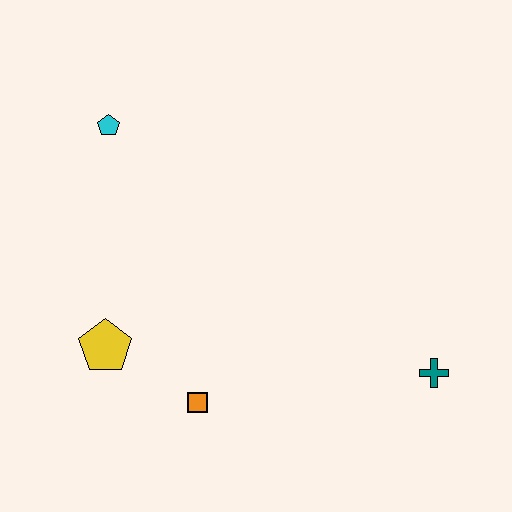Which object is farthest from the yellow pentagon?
The teal cross is farthest from the yellow pentagon.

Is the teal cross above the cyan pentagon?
No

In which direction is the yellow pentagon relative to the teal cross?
The yellow pentagon is to the left of the teal cross.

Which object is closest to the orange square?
The yellow pentagon is closest to the orange square.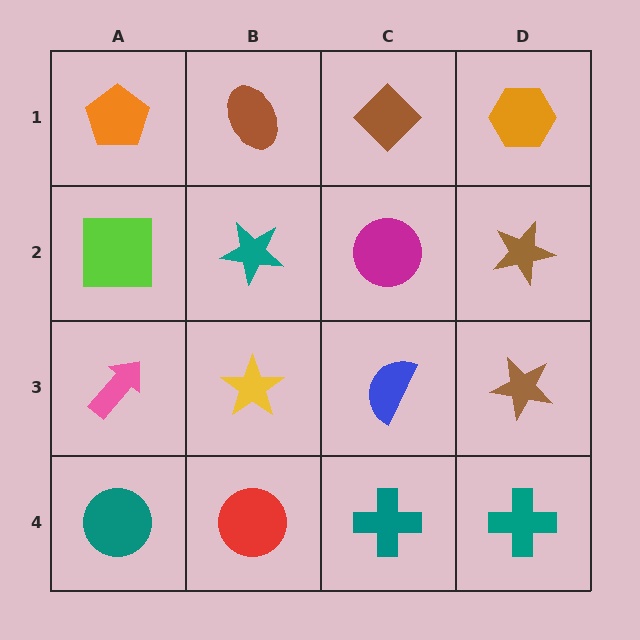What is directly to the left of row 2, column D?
A magenta circle.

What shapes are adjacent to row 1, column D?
A brown star (row 2, column D), a brown diamond (row 1, column C).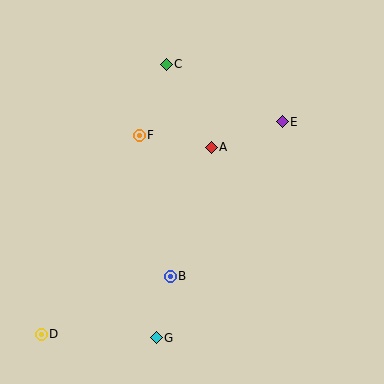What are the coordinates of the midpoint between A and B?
The midpoint between A and B is at (191, 212).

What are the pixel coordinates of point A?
Point A is at (211, 147).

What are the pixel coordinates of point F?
Point F is at (139, 135).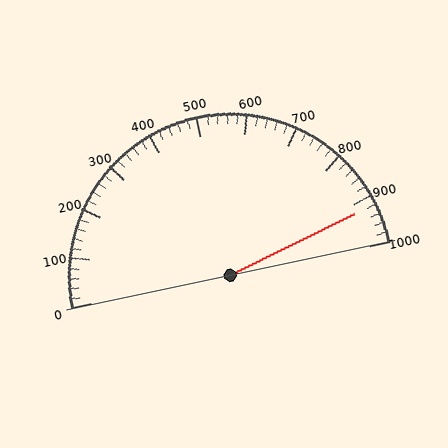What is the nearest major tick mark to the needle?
The nearest major tick mark is 900.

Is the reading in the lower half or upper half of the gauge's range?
The reading is in the upper half of the range (0 to 1000).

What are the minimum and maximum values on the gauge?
The gauge ranges from 0 to 1000.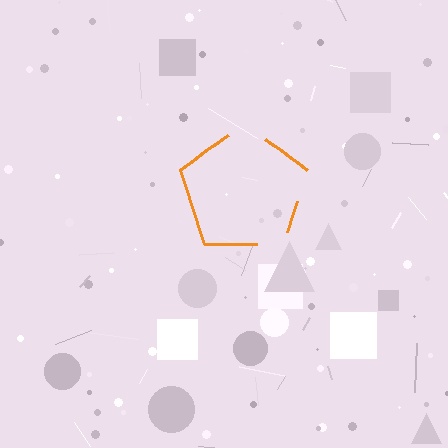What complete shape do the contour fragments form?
The contour fragments form a pentagon.